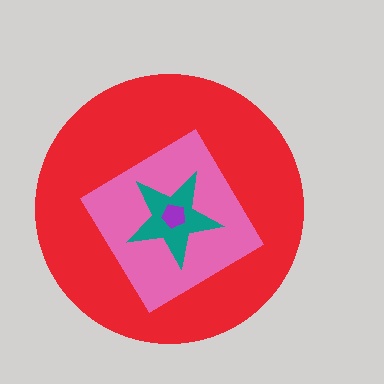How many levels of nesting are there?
4.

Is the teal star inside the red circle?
Yes.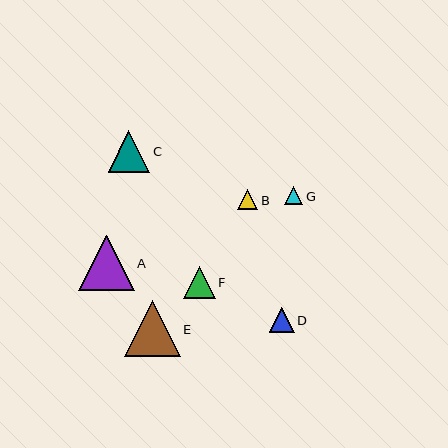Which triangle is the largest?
Triangle E is the largest with a size of approximately 56 pixels.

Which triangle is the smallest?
Triangle G is the smallest with a size of approximately 18 pixels.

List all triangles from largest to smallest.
From largest to smallest: E, A, C, F, D, B, G.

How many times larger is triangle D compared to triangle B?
Triangle D is approximately 1.3 times the size of triangle B.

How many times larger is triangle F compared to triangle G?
Triangle F is approximately 1.7 times the size of triangle G.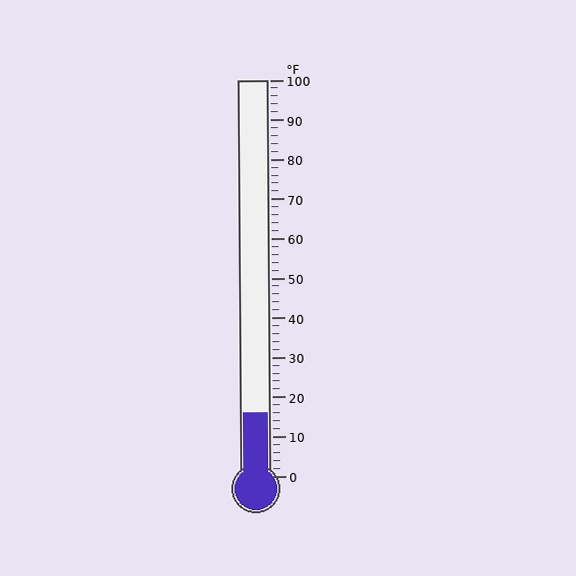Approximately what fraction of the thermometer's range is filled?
The thermometer is filled to approximately 15% of its range.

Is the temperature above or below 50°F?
The temperature is below 50°F.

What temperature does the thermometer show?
The thermometer shows approximately 16°F.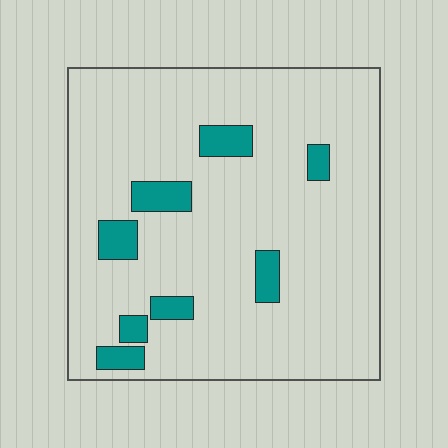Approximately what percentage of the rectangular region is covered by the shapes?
Approximately 10%.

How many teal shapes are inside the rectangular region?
8.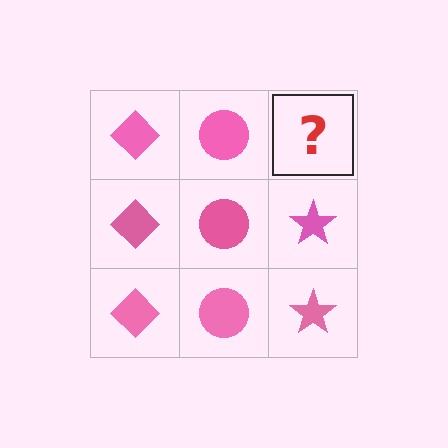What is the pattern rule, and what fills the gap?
The rule is that each column has a consistent shape. The gap should be filled with a pink star.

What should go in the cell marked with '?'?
The missing cell should contain a pink star.